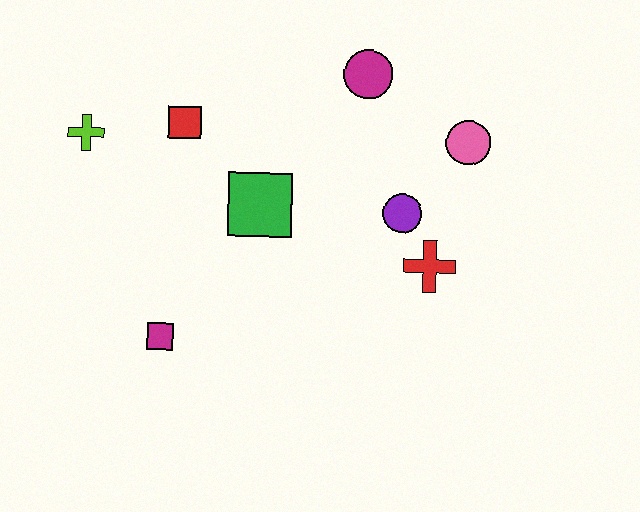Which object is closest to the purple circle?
The red cross is closest to the purple circle.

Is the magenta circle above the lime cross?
Yes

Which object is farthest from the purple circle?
The lime cross is farthest from the purple circle.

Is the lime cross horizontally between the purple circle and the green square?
No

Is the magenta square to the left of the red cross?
Yes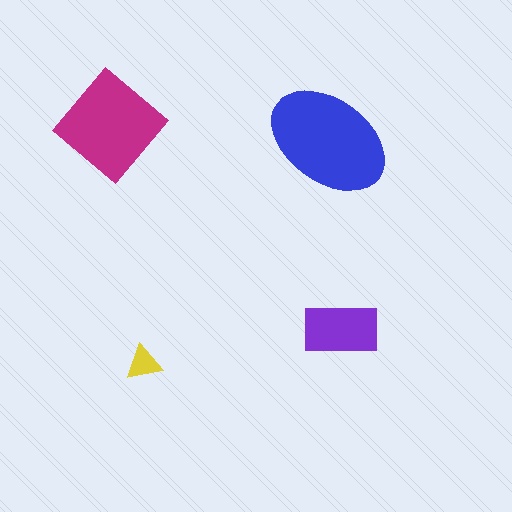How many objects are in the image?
There are 4 objects in the image.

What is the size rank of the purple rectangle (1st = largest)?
3rd.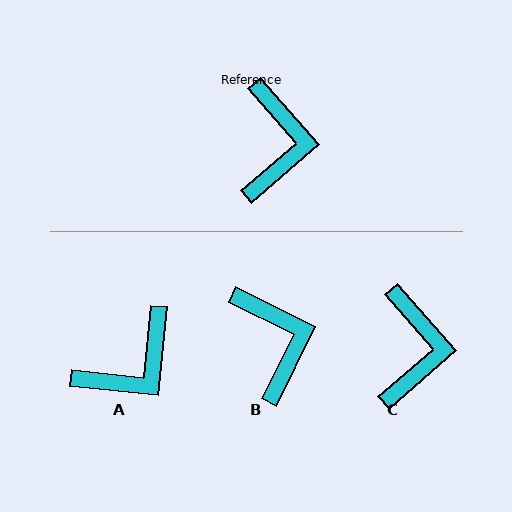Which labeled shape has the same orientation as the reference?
C.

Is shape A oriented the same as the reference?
No, it is off by about 47 degrees.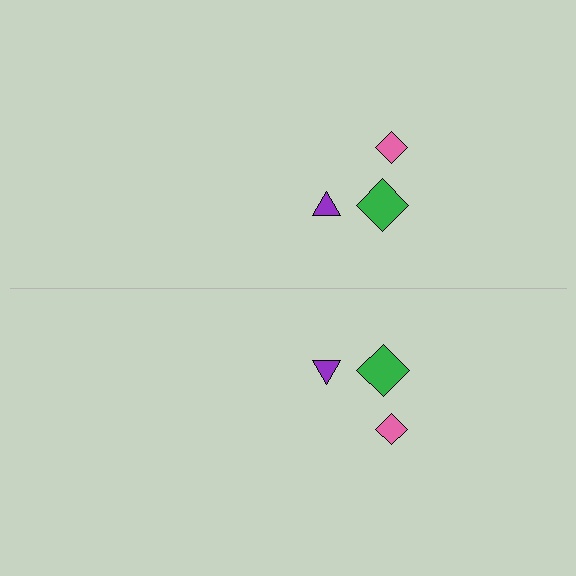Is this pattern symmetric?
Yes, this pattern has bilateral (reflection) symmetry.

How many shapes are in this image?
There are 6 shapes in this image.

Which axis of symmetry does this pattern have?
The pattern has a horizontal axis of symmetry running through the center of the image.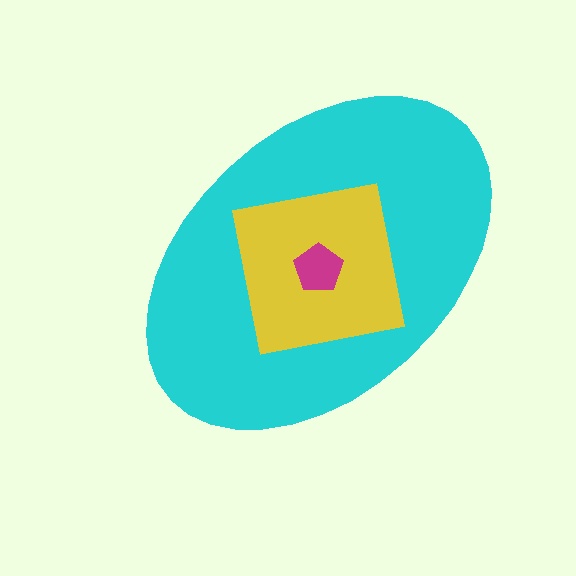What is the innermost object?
The magenta pentagon.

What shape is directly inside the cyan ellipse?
The yellow square.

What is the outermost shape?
The cyan ellipse.